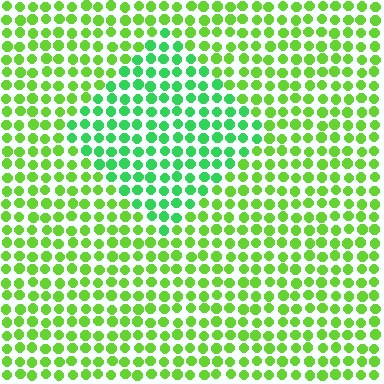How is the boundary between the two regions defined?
The boundary is defined purely by a slight shift in hue (about 34 degrees). Spacing, size, and orientation are identical on both sides.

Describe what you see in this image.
The image is filled with small lime elements in a uniform arrangement. A diamond-shaped region is visible where the elements are tinted to a slightly different hue, forming a subtle color boundary.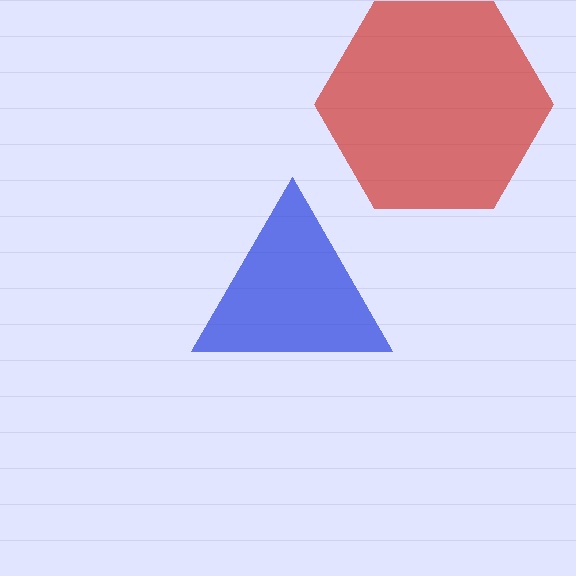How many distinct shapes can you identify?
There are 2 distinct shapes: a blue triangle, a red hexagon.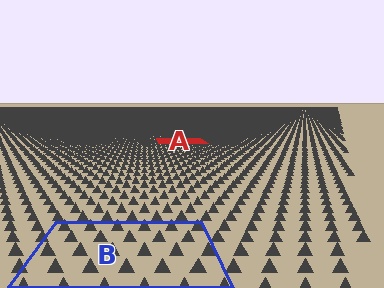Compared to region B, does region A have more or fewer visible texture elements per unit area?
Region A has more texture elements per unit area — they are packed more densely because it is farther away.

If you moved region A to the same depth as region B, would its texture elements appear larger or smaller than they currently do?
They would appear larger. At a closer depth, the same texture elements are projected at a bigger on-screen size.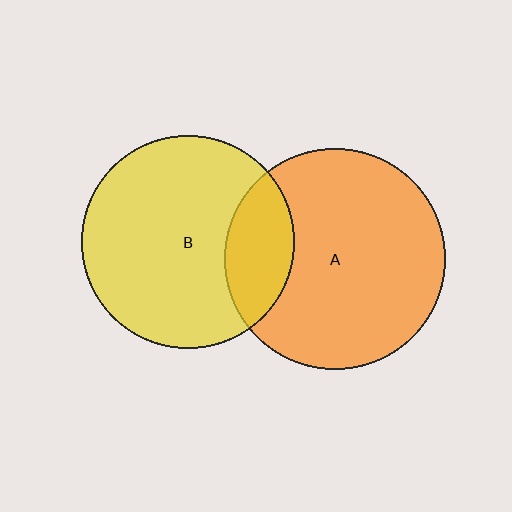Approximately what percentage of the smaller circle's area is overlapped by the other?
Approximately 20%.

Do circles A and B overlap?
Yes.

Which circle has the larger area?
Circle A (orange).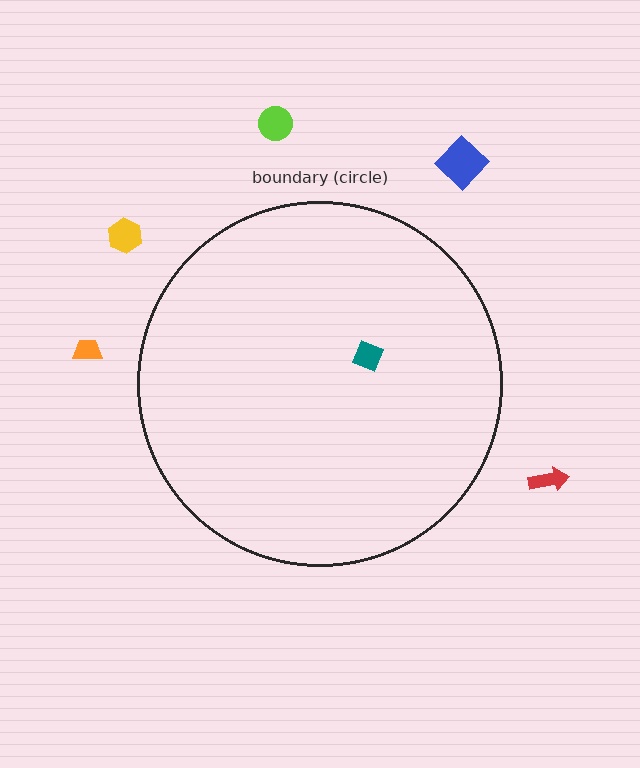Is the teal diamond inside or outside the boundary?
Inside.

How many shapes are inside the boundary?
1 inside, 5 outside.